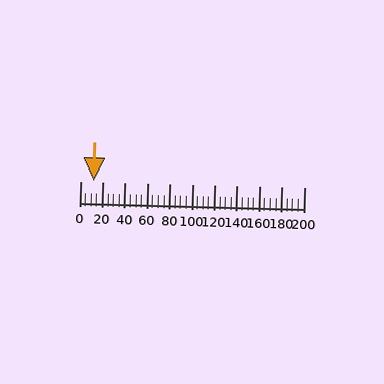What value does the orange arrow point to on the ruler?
The orange arrow points to approximately 12.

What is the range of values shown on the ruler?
The ruler shows values from 0 to 200.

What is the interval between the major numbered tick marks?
The major tick marks are spaced 20 units apart.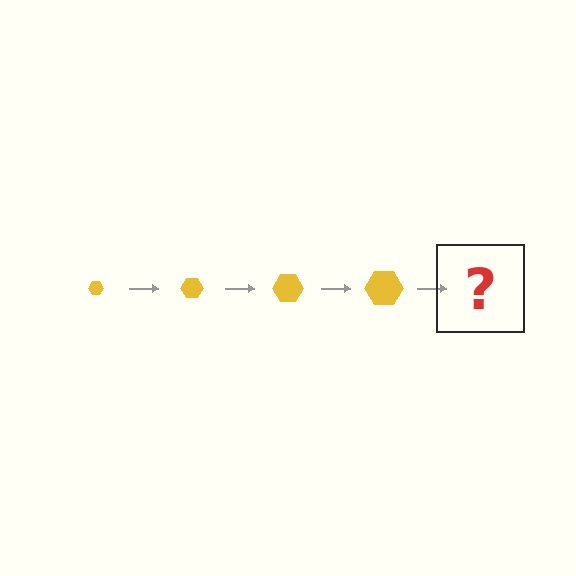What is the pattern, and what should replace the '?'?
The pattern is that the hexagon gets progressively larger each step. The '?' should be a yellow hexagon, larger than the previous one.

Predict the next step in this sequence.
The next step is a yellow hexagon, larger than the previous one.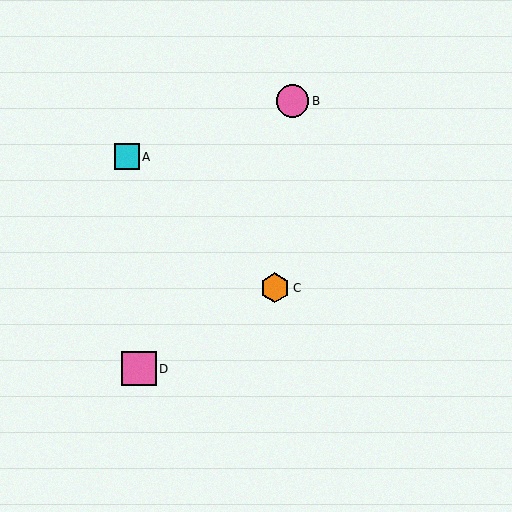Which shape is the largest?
The pink square (labeled D) is the largest.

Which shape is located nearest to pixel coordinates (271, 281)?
The orange hexagon (labeled C) at (275, 288) is nearest to that location.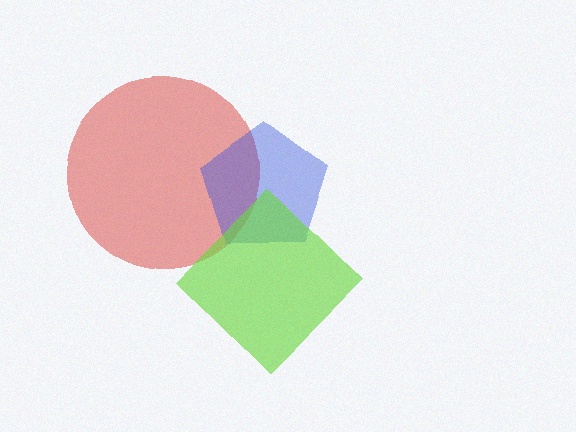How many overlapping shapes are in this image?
There are 3 overlapping shapes in the image.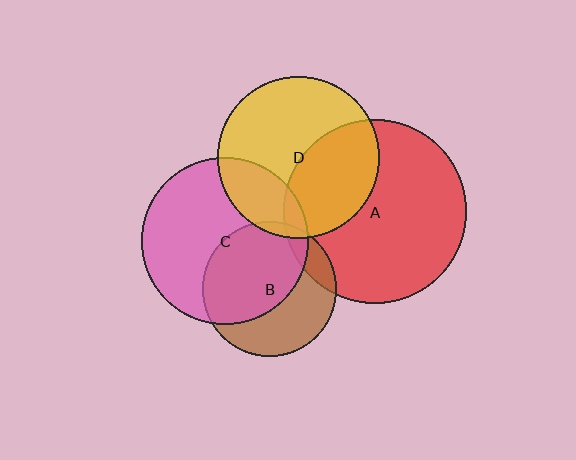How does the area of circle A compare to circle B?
Approximately 1.9 times.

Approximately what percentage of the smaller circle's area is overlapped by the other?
Approximately 20%.